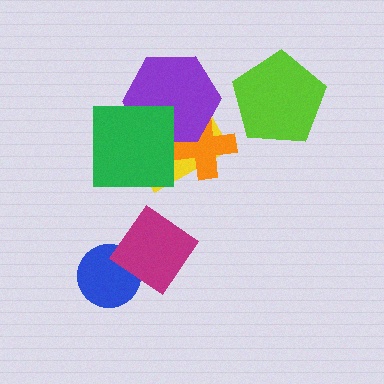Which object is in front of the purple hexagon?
The green square is in front of the purple hexagon.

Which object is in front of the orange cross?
The purple hexagon is in front of the orange cross.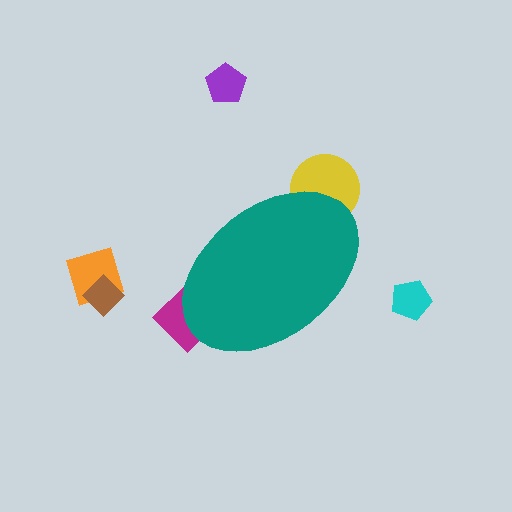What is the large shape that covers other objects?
A teal ellipse.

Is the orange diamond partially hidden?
No, the orange diamond is fully visible.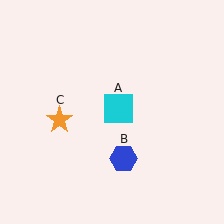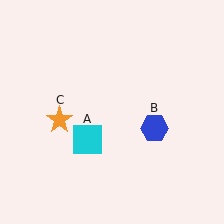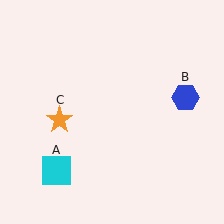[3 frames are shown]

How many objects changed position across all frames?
2 objects changed position: cyan square (object A), blue hexagon (object B).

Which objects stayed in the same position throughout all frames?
Orange star (object C) remained stationary.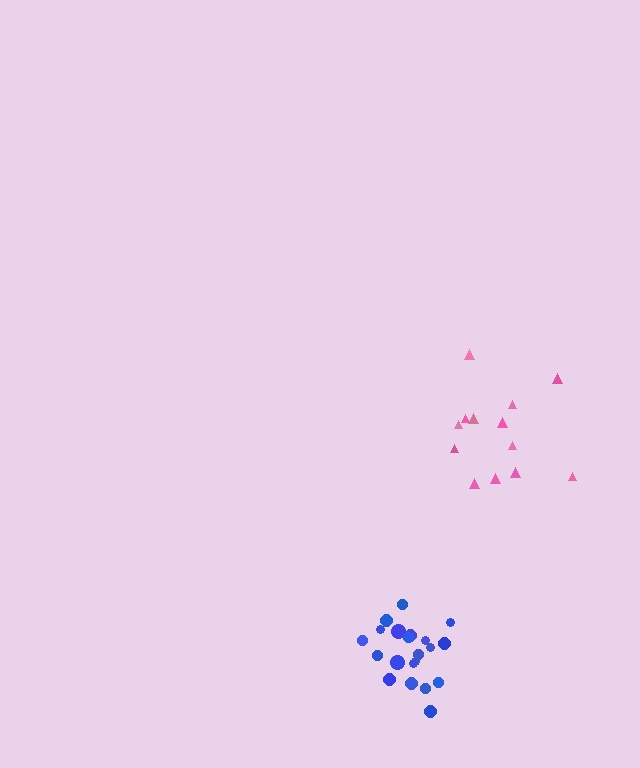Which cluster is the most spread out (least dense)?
Pink.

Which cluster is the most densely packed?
Blue.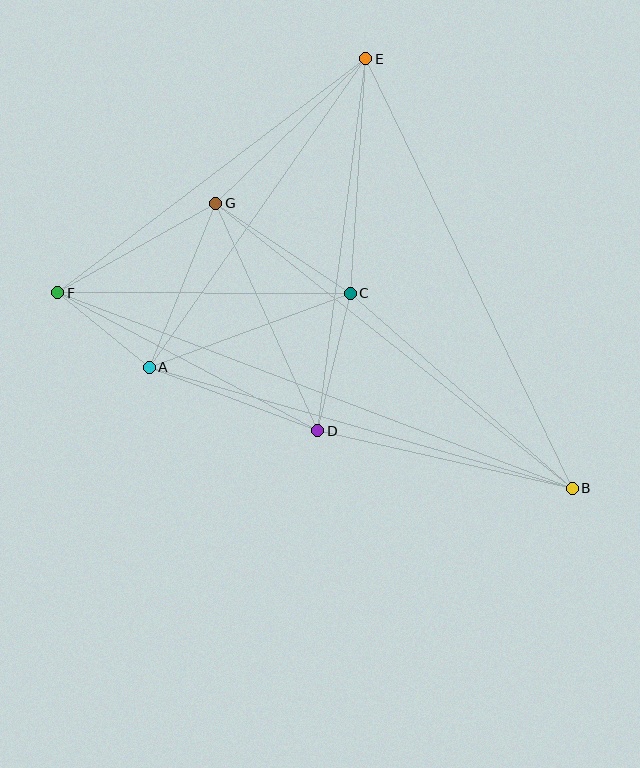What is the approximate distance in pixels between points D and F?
The distance between D and F is approximately 294 pixels.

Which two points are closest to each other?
Points A and F are closest to each other.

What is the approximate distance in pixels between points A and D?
The distance between A and D is approximately 180 pixels.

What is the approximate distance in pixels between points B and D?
The distance between B and D is approximately 261 pixels.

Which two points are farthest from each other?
Points B and F are farthest from each other.